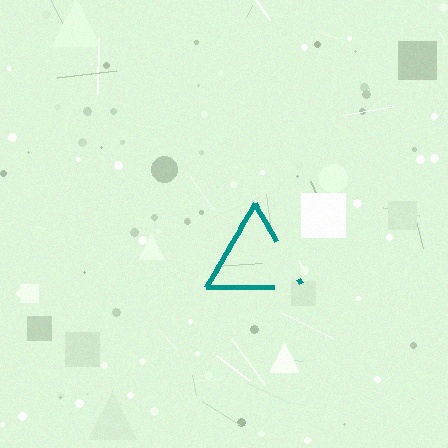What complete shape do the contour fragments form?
The contour fragments form a triangle.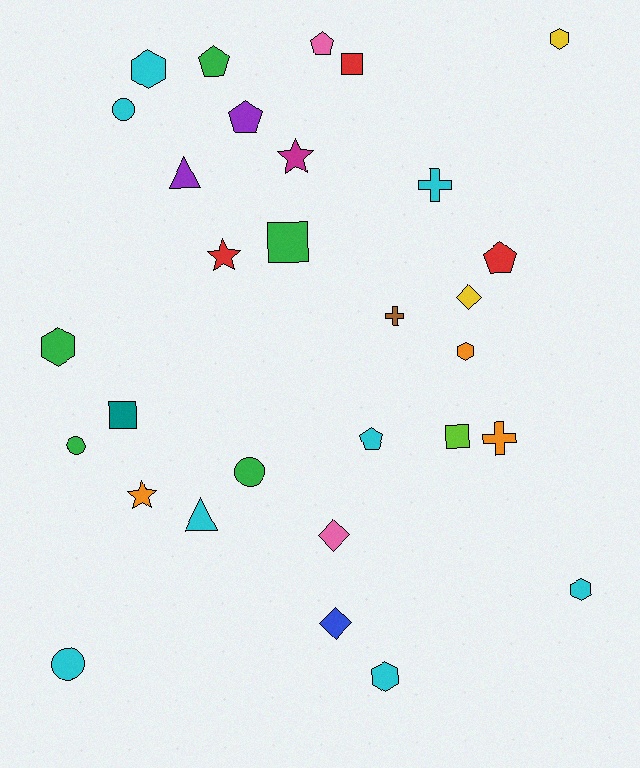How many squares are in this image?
There are 4 squares.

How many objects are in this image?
There are 30 objects.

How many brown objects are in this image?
There is 1 brown object.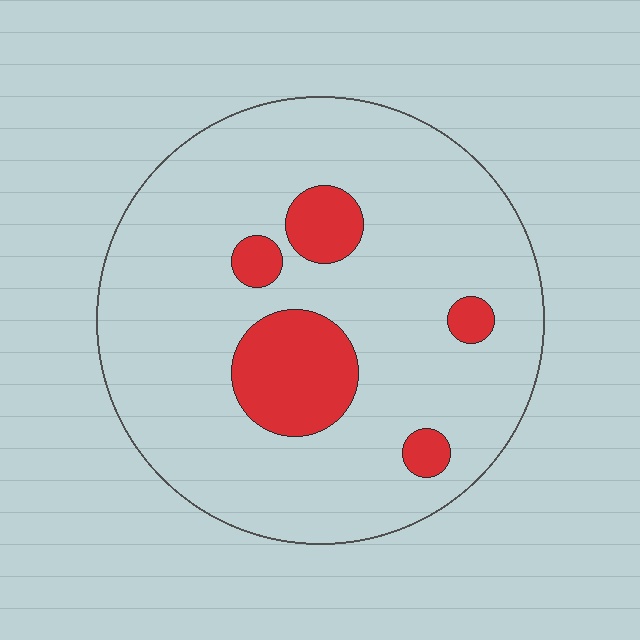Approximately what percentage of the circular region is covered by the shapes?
Approximately 15%.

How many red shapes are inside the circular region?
5.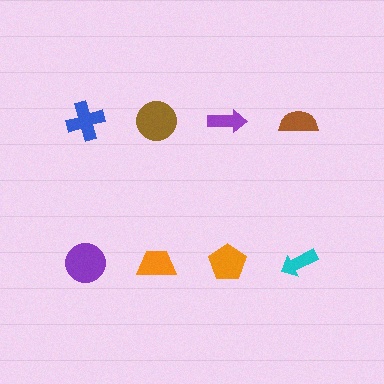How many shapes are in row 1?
4 shapes.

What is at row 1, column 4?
A brown semicircle.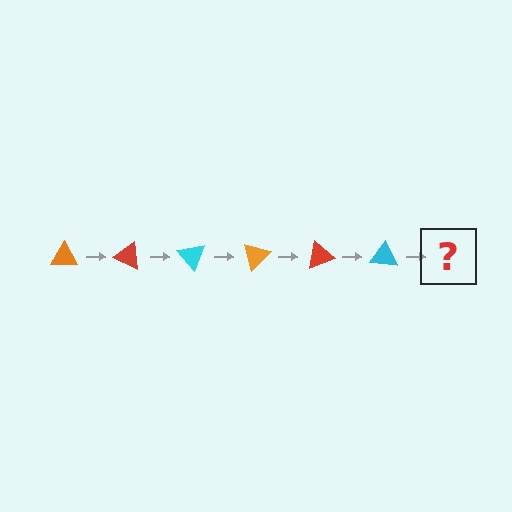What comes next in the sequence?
The next element should be an orange triangle, rotated 150 degrees from the start.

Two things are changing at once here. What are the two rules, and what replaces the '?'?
The two rules are that it rotates 25 degrees each step and the color cycles through orange, red, and cyan. The '?' should be an orange triangle, rotated 150 degrees from the start.